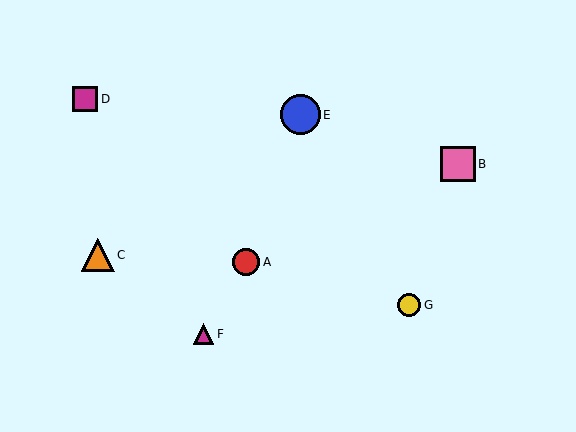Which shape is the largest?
The blue circle (labeled E) is the largest.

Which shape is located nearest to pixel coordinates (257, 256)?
The red circle (labeled A) at (246, 262) is nearest to that location.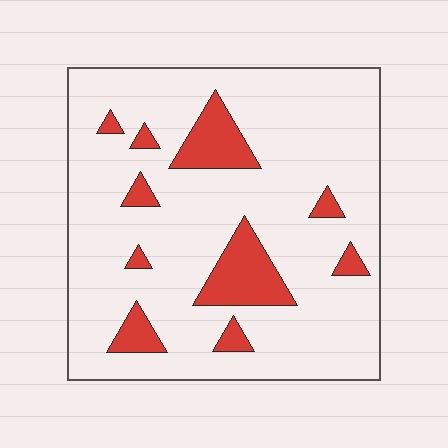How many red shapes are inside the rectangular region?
10.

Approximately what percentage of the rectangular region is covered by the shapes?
Approximately 15%.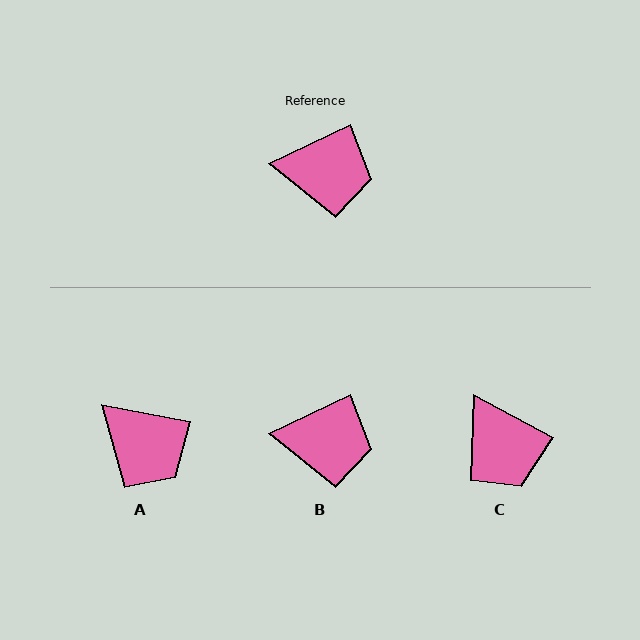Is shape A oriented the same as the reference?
No, it is off by about 36 degrees.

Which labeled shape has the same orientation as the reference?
B.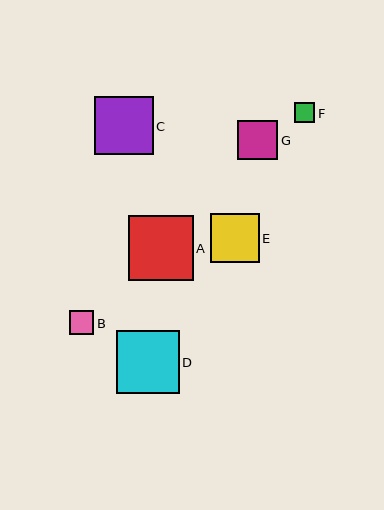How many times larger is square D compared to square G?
Square D is approximately 1.6 times the size of square G.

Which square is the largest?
Square A is the largest with a size of approximately 65 pixels.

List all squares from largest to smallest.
From largest to smallest: A, D, C, E, G, B, F.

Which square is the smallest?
Square F is the smallest with a size of approximately 21 pixels.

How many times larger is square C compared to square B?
Square C is approximately 2.4 times the size of square B.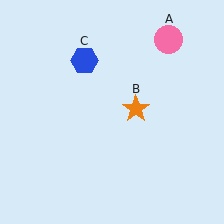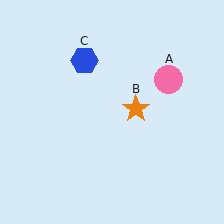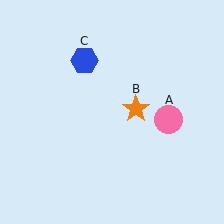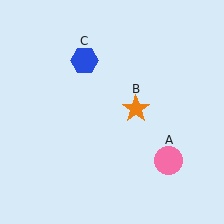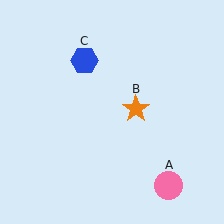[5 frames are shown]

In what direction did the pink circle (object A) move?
The pink circle (object A) moved down.